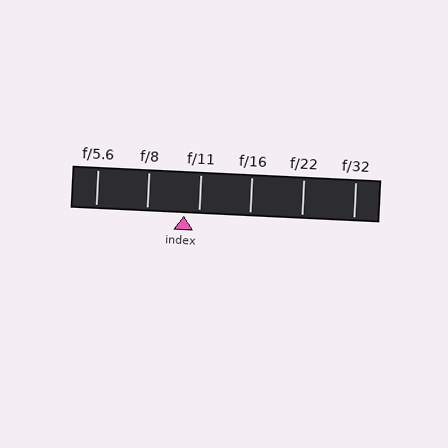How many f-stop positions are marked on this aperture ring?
There are 6 f-stop positions marked.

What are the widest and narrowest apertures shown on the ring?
The widest aperture shown is f/5.6 and the narrowest is f/32.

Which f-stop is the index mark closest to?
The index mark is closest to f/11.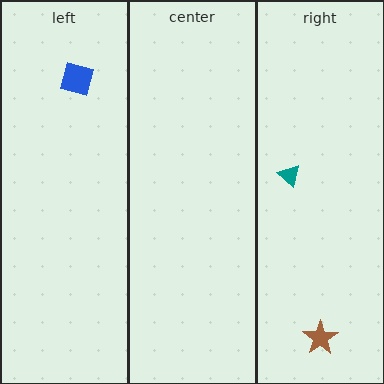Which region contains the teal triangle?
The right region.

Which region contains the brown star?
The right region.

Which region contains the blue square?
The left region.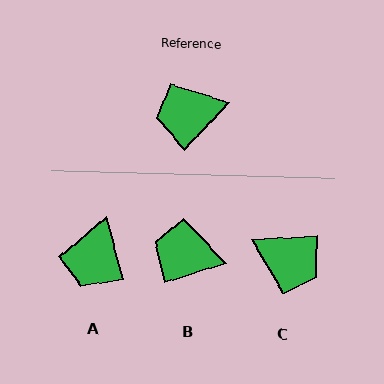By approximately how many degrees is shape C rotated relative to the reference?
Approximately 137 degrees counter-clockwise.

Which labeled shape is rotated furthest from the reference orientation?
C, about 137 degrees away.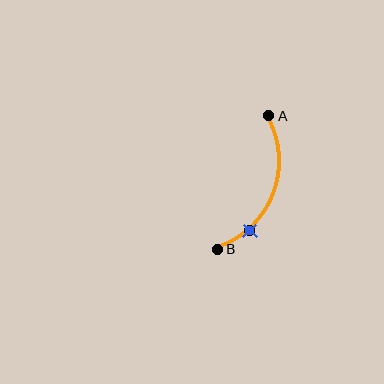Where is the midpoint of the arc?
The arc midpoint is the point on the curve farthest from the straight line joining A and B. It sits to the right of that line.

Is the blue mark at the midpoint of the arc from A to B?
No. The blue mark lies on the arc but is closer to endpoint B. The arc midpoint would be at the point on the curve equidistant along the arc from both A and B.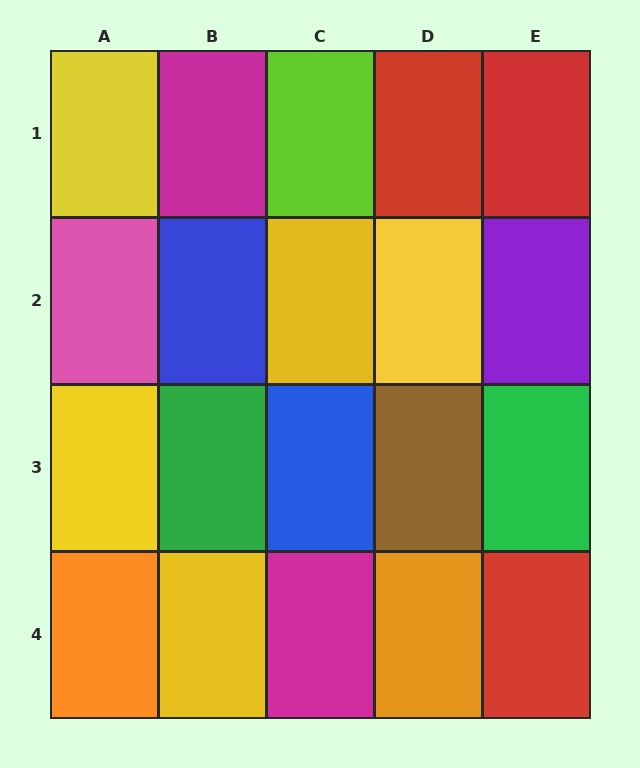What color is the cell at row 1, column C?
Lime.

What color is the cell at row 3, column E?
Green.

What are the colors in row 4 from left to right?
Orange, yellow, magenta, orange, red.